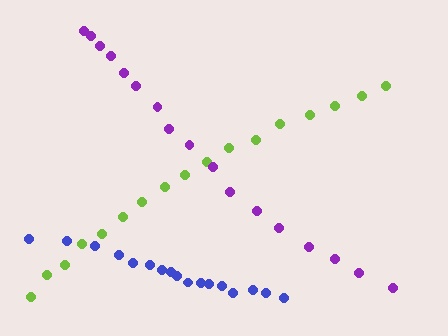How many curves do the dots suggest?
There are 3 distinct paths.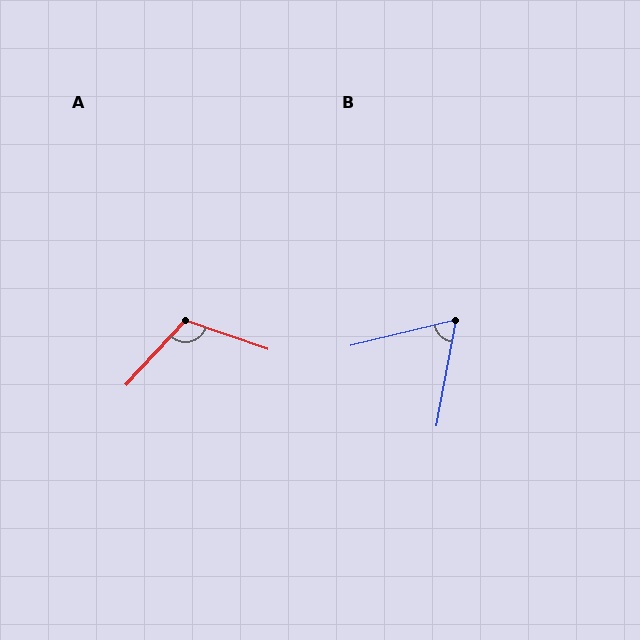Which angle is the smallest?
B, at approximately 66 degrees.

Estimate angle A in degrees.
Approximately 114 degrees.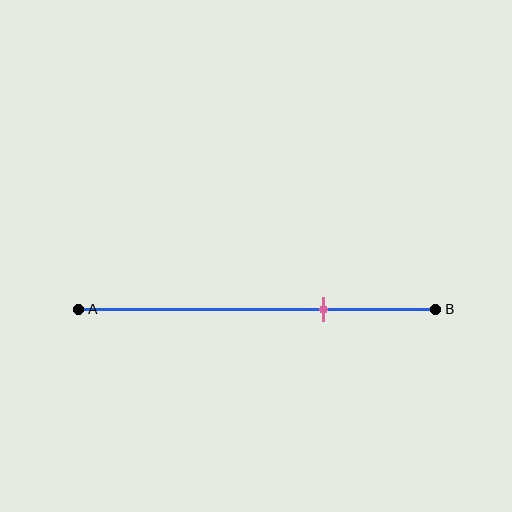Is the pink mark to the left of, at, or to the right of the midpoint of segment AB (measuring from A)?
The pink mark is to the right of the midpoint of segment AB.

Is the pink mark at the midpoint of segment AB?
No, the mark is at about 70% from A, not at the 50% midpoint.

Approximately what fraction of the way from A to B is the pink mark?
The pink mark is approximately 70% of the way from A to B.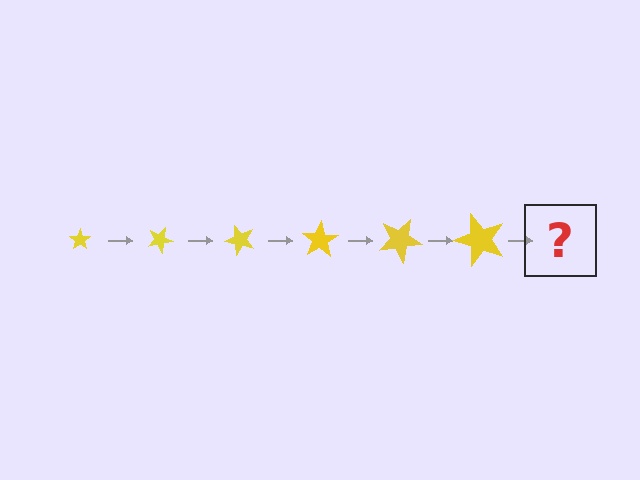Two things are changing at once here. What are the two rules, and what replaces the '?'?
The two rules are that the star grows larger each step and it rotates 25 degrees each step. The '?' should be a star, larger than the previous one and rotated 150 degrees from the start.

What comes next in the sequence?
The next element should be a star, larger than the previous one and rotated 150 degrees from the start.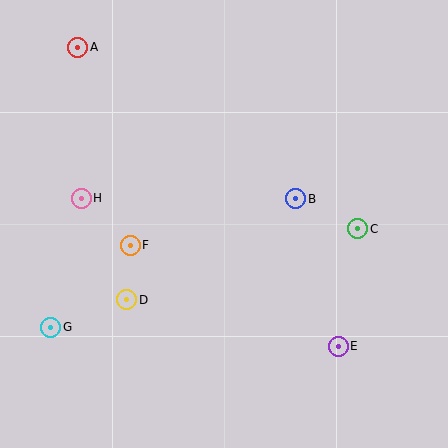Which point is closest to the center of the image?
Point B at (296, 199) is closest to the center.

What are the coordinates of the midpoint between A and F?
The midpoint between A and F is at (104, 146).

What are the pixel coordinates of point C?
Point C is at (358, 229).